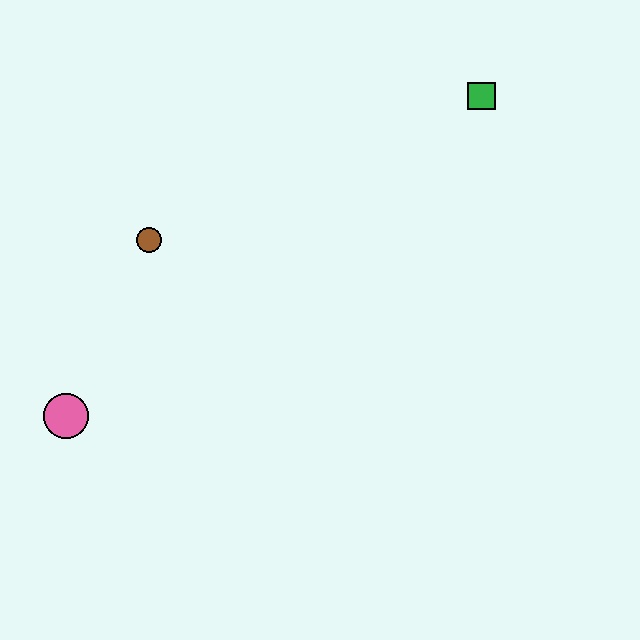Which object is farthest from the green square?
The pink circle is farthest from the green square.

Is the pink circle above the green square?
No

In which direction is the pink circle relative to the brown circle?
The pink circle is below the brown circle.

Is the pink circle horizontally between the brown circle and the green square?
No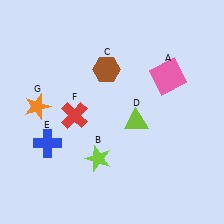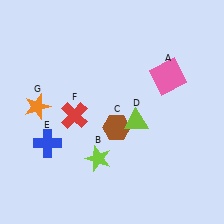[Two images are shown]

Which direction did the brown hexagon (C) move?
The brown hexagon (C) moved down.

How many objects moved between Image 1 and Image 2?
1 object moved between the two images.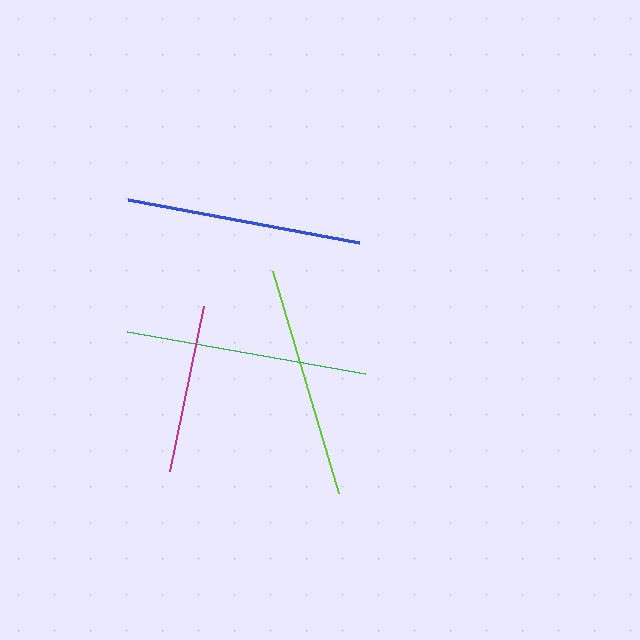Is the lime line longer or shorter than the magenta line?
The lime line is longer than the magenta line.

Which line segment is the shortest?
The magenta line is the shortest at approximately 169 pixels.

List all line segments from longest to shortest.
From longest to shortest: green, blue, lime, magenta.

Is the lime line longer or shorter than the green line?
The green line is longer than the lime line.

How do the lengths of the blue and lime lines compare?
The blue and lime lines are approximately the same length.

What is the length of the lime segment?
The lime segment is approximately 232 pixels long.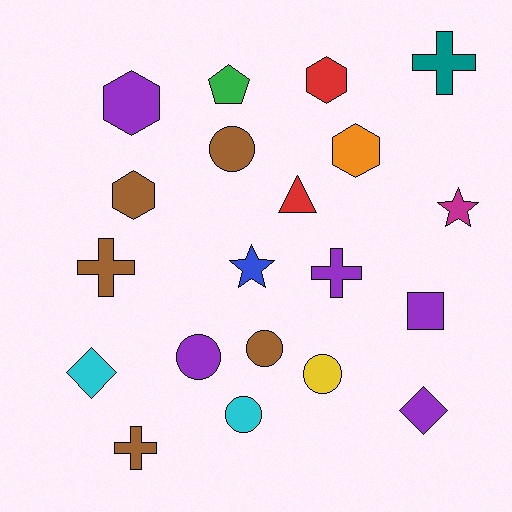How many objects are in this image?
There are 20 objects.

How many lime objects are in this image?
There are no lime objects.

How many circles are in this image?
There are 5 circles.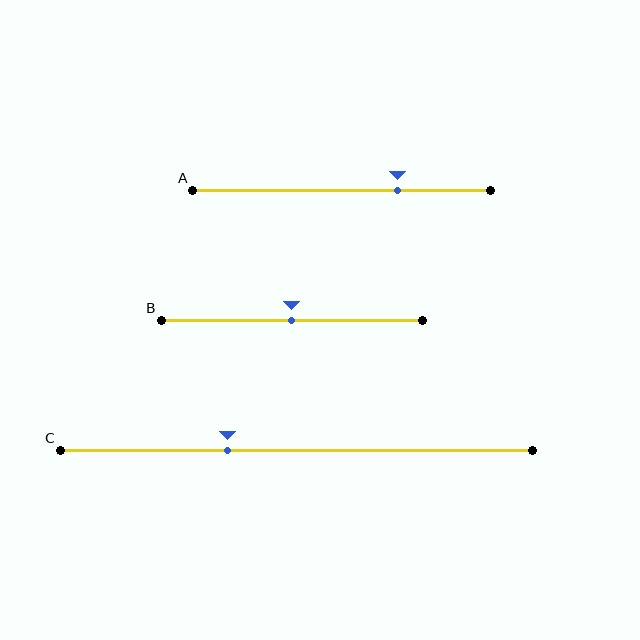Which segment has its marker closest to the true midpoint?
Segment B has its marker closest to the true midpoint.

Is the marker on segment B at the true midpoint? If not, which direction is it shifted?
Yes, the marker on segment B is at the true midpoint.